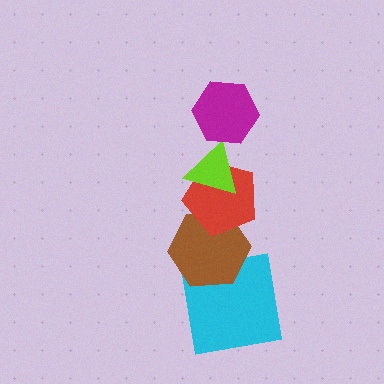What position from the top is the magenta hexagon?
The magenta hexagon is 1st from the top.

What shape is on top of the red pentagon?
The lime triangle is on top of the red pentagon.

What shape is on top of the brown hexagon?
The red pentagon is on top of the brown hexagon.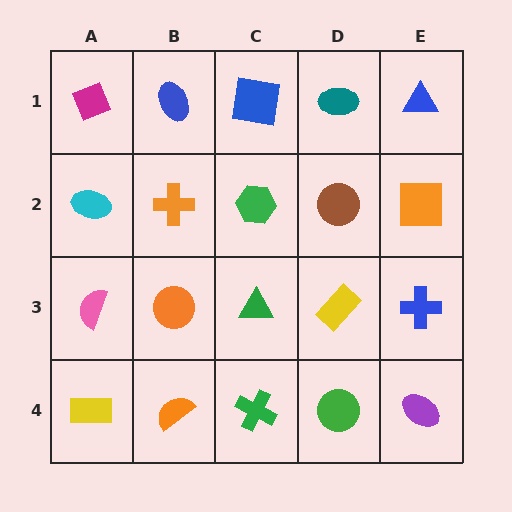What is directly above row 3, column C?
A green hexagon.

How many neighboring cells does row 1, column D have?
3.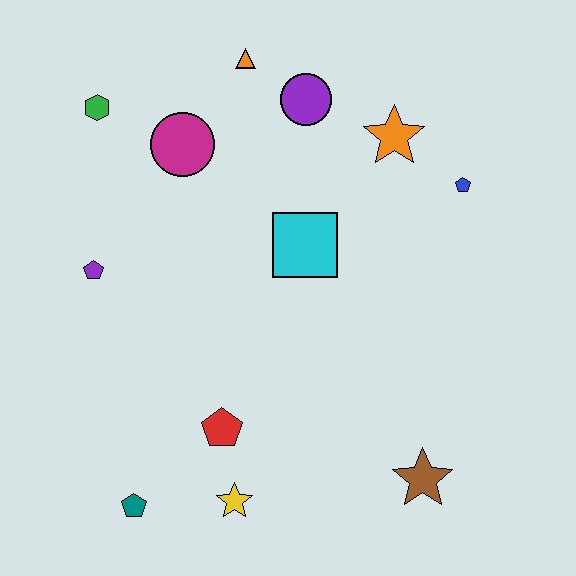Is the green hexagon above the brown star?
Yes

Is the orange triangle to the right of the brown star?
No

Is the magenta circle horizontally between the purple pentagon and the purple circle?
Yes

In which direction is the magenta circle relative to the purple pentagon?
The magenta circle is above the purple pentagon.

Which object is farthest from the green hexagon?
The brown star is farthest from the green hexagon.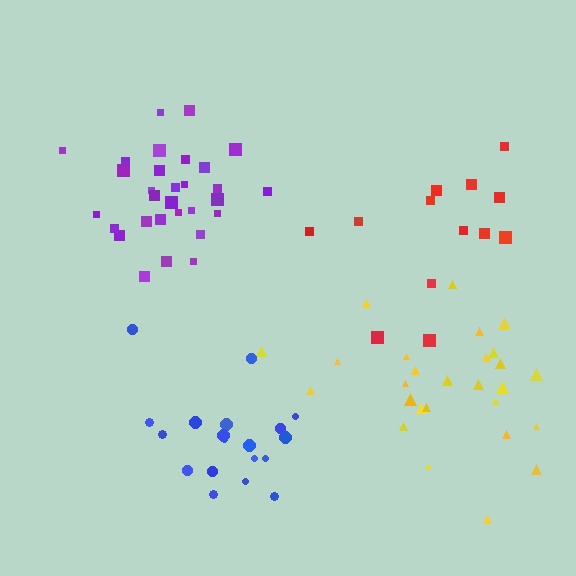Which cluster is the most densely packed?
Purple.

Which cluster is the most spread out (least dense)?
Red.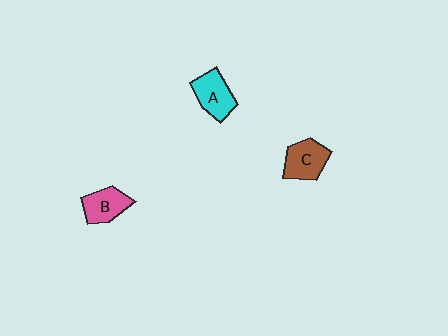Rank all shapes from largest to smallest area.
From largest to smallest: C (brown), A (cyan), B (pink).